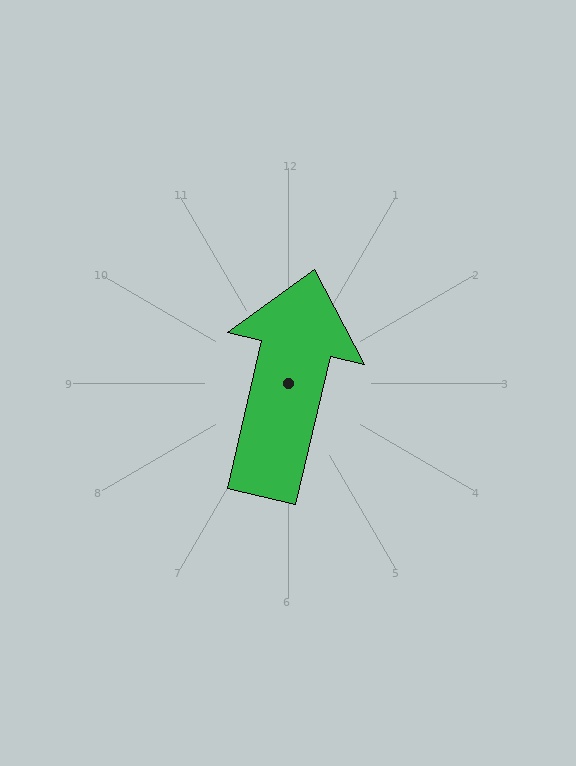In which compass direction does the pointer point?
North.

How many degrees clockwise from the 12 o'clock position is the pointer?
Approximately 13 degrees.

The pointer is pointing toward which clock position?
Roughly 12 o'clock.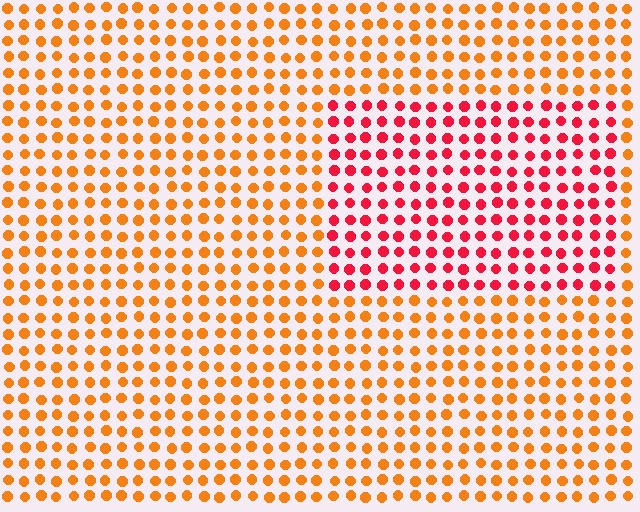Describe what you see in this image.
The image is filled with small orange elements in a uniform arrangement. A rectangle-shaped region is visible where the elements are tinted to a slightly different hue, forming a subtle color boundary.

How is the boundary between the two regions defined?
The boundary is defined purely by a slight shift in hue (about 40 degrees). Spacing, size, and orientation are identical on both sides.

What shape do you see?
I see a rectangle.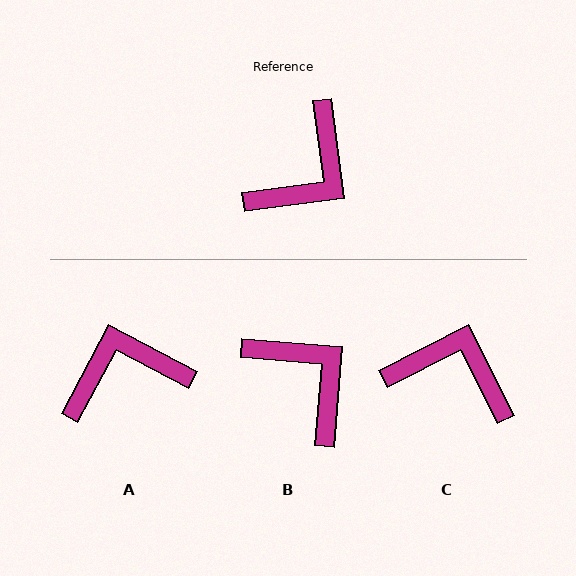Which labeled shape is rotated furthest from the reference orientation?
A, about 145 degrees away.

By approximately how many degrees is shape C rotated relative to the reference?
Approximately 109 degrees counter-clockwise.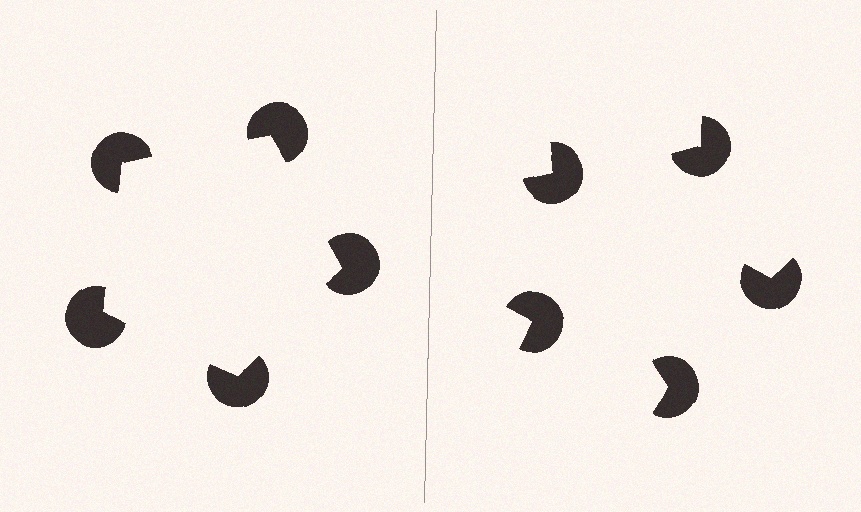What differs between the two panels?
The pac-man discs are positioned identically on both sides; only the wedge orientations differ. On the left they align to a pentagon; on the right they are misaligned.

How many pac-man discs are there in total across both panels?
10 — 5 on each side.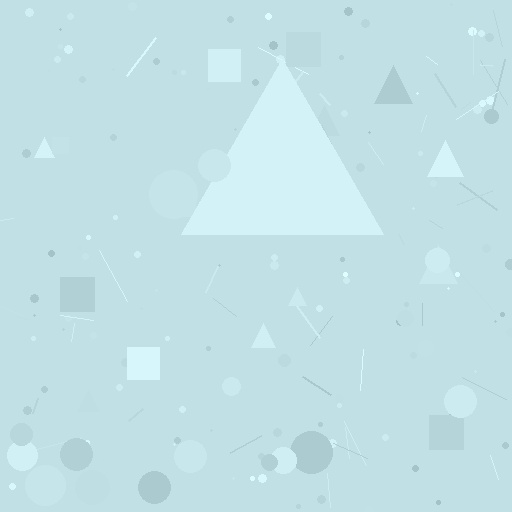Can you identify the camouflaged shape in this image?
The camouflaged shape is a triangle.